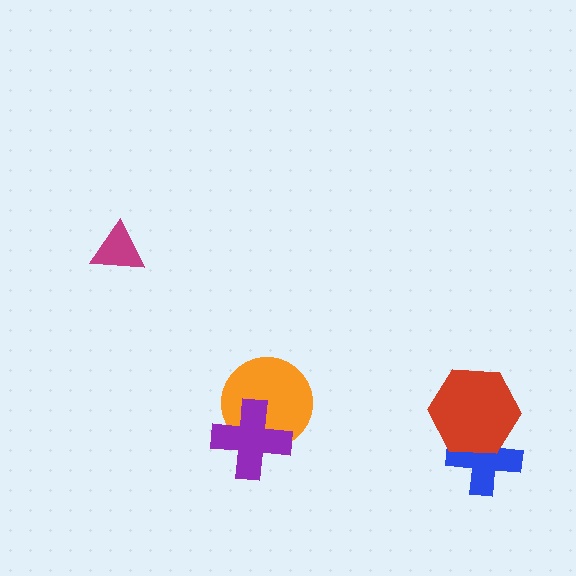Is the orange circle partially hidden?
Yes, it is partially covered by another shape.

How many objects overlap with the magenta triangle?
0 objects overlap with the magenta triangle.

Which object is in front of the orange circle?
The purple cross is in front of the orange circle.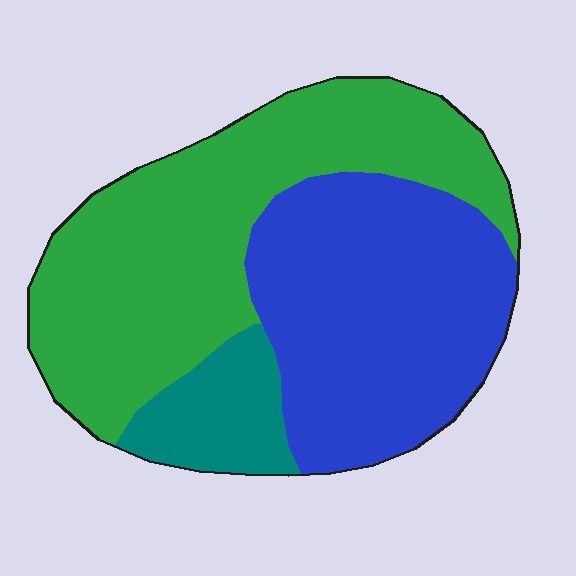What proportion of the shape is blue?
Blue covers around 40% of the shape.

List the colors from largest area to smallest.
From largest to smallest: green, blue, teal.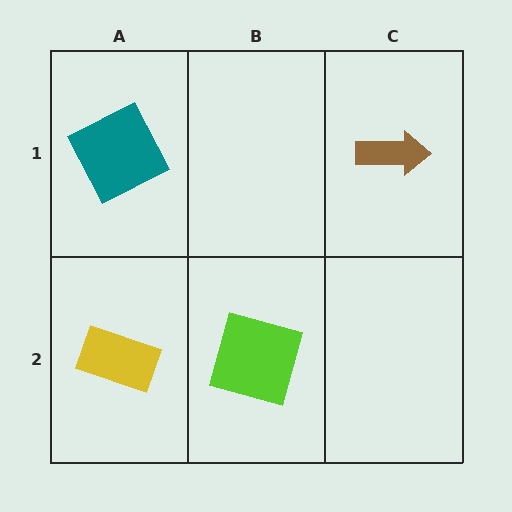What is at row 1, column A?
A teal square.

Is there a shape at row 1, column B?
No, that cell is empty.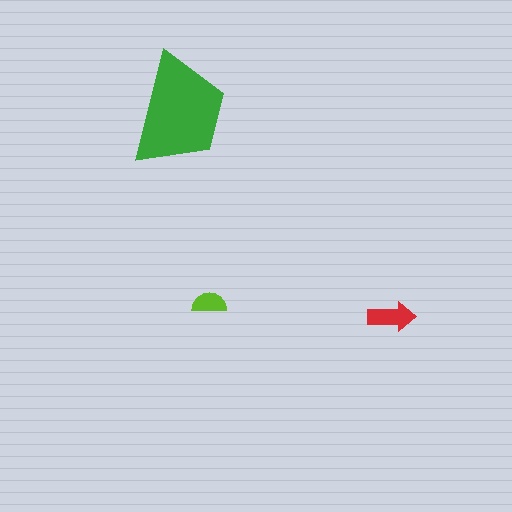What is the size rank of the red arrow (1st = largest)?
2nd.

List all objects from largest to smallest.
The green trapezoid, the red arrow, the lime semicircle.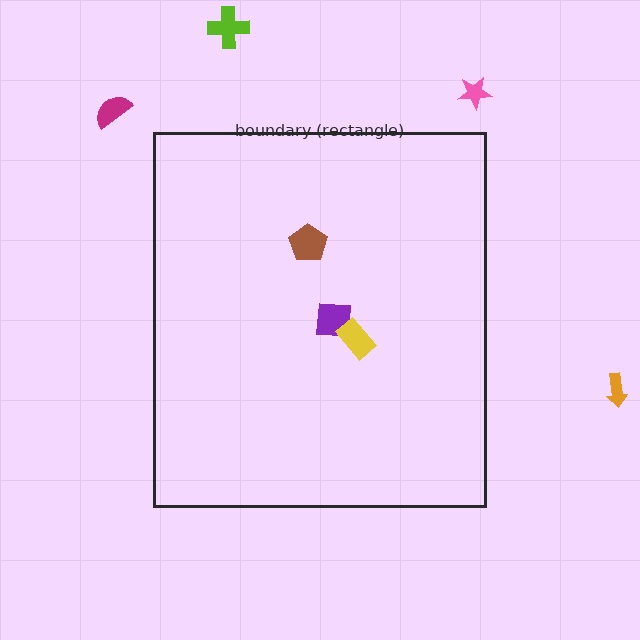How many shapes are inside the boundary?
3 inside, 4 outside.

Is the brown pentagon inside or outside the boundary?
Inside.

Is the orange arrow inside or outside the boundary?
Outside.